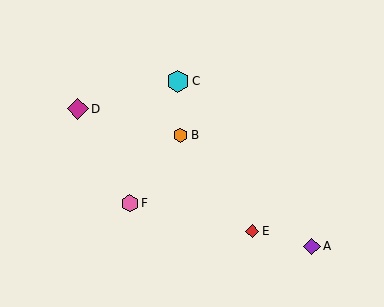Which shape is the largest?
The cyan hexagon (labeled C) is the largest.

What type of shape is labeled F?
Shape F is a pink hexagon.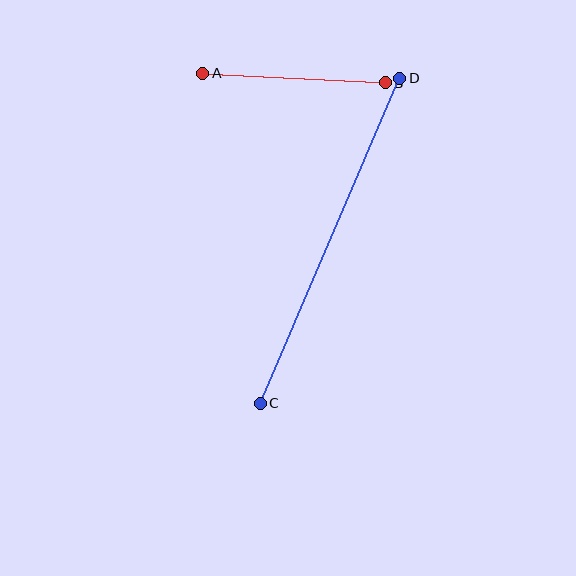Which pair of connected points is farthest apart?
Points C and D are farthest apart.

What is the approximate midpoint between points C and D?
The midpoint is at approximately (330, 241) pixels.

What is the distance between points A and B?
The distance is approximately 182 pixels.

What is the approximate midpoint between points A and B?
The midpoint is at approximately (294, 78) pixels.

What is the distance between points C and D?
The distance is approximately 353 pixels.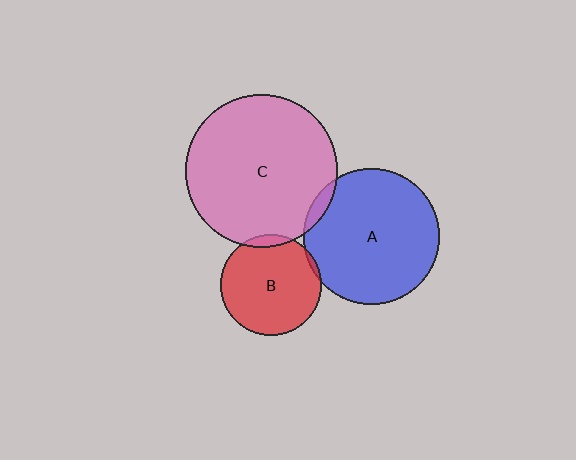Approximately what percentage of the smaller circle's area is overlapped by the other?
Approximately 5%.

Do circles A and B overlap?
Yes.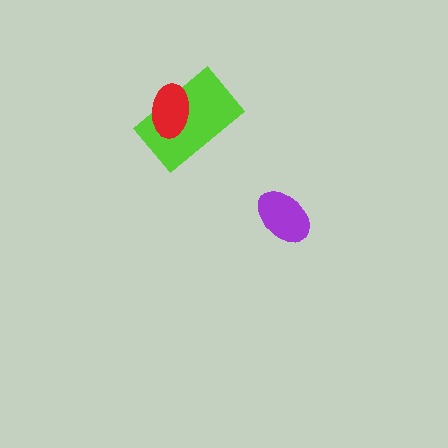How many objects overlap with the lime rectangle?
1 object overlaps with the lime rectangle.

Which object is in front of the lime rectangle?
The red ellipse is in front of the lime rectangle.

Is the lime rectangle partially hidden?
Yes, it is partially covered by another shape.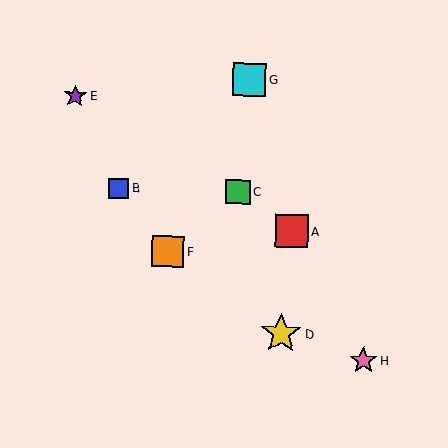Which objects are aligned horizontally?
Objects B, C are aligned horizontally.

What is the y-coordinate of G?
Object G is at y≈79.